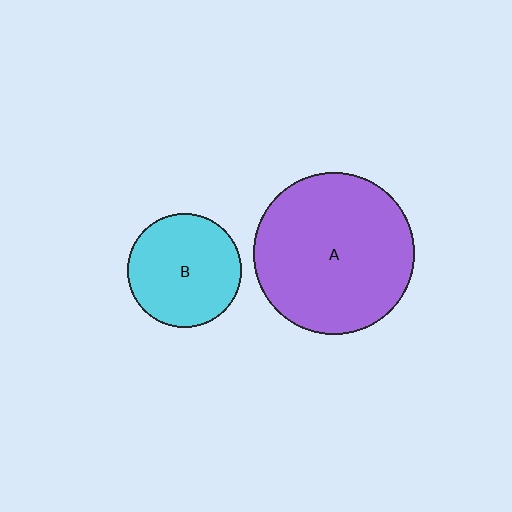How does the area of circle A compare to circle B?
Approximately 2.0 times.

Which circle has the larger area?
Circle A (purple).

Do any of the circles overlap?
No, none of the circles overlap.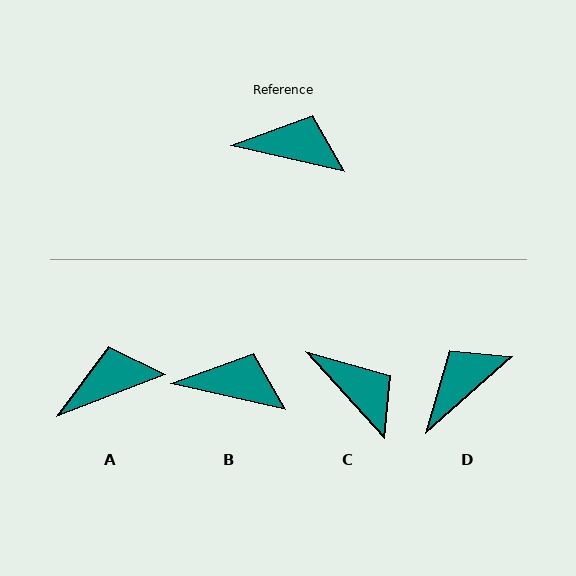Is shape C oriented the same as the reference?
No, it is off by about 35 degrees.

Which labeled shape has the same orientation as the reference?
B.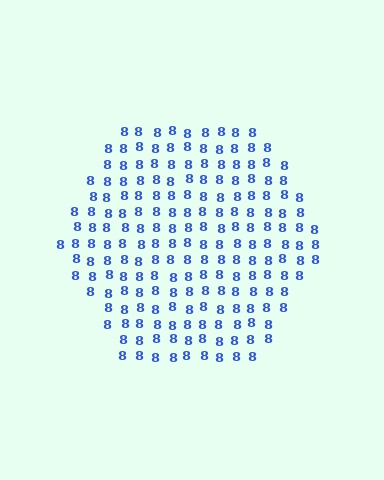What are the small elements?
The small elements are digit 8's.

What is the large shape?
The large shape is a hexagon.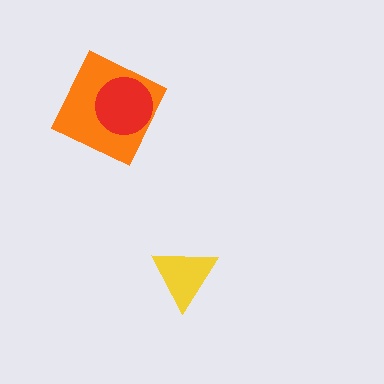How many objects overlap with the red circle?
1 object overlaps with the red circle.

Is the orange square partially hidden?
Yes, it is partially covered by another shape.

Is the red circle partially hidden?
No, no other shape covers it.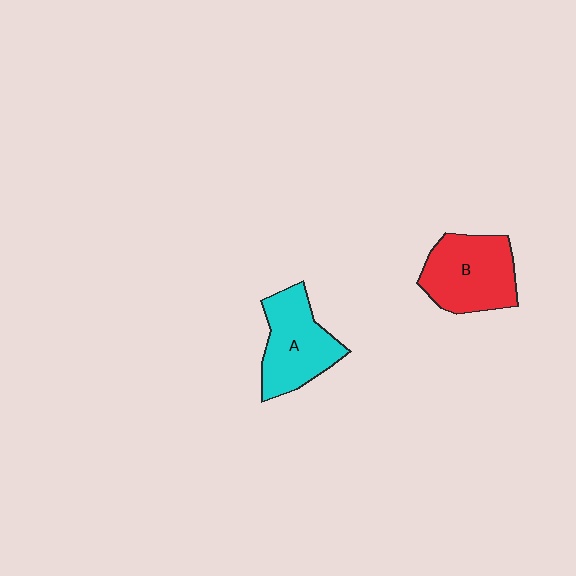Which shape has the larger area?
Shape B (red).